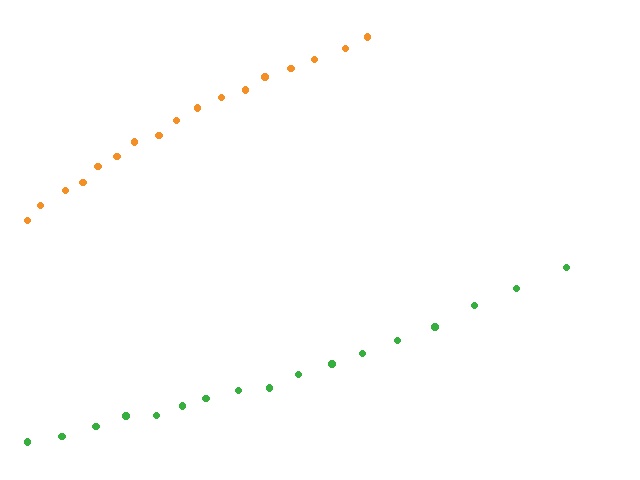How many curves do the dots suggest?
There are 2 distinct paths.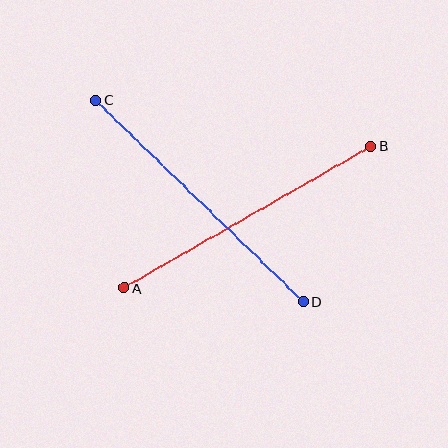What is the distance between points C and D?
The distance is approximately 289 pixels.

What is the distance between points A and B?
The distance is approximately 285 pixels.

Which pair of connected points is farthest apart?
Points C and D are farthest apart.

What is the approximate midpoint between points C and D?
The midpoint is at approximately (199, 201) pixels.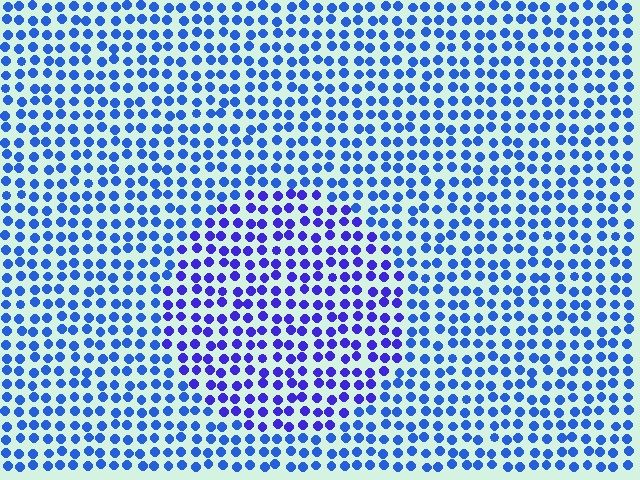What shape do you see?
I see a circle.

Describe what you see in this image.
The image is filled with small blue elements in a uniform arrangement. A circle-shaped region is visible where the elements are tinted to a slightly different hue, forming a subtle color boundary.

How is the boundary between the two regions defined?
The boundary is defined purely by a slight shift in hue (about 28 degrees). Spacing, size, and orientation are identical on both sides.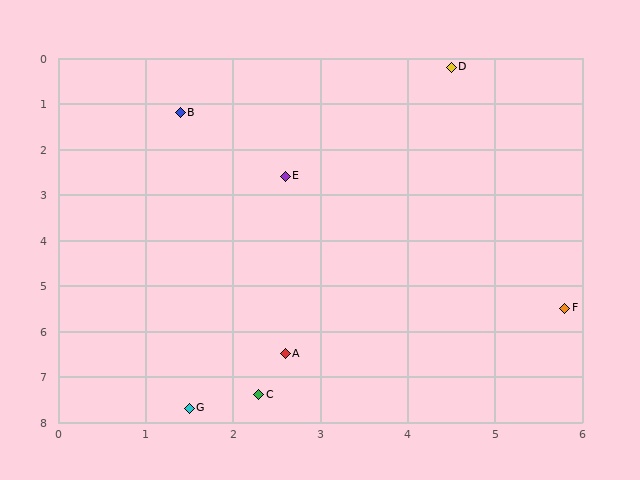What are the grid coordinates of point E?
Point E is at approximately (2.6, 2.6).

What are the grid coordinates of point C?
Point C is at approximately (2.3, 7.4).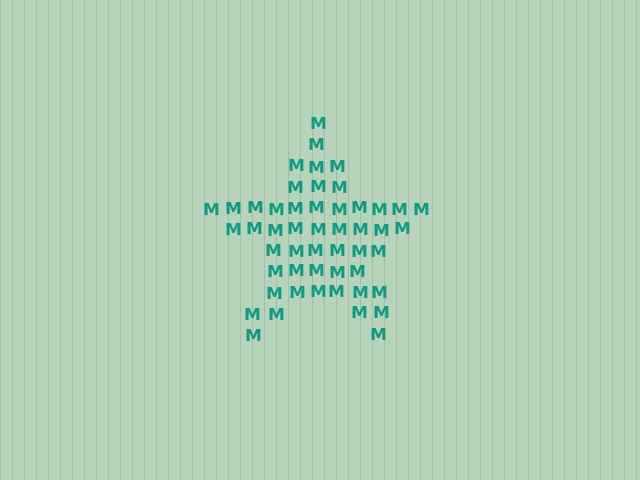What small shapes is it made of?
It is made of small letter M's.